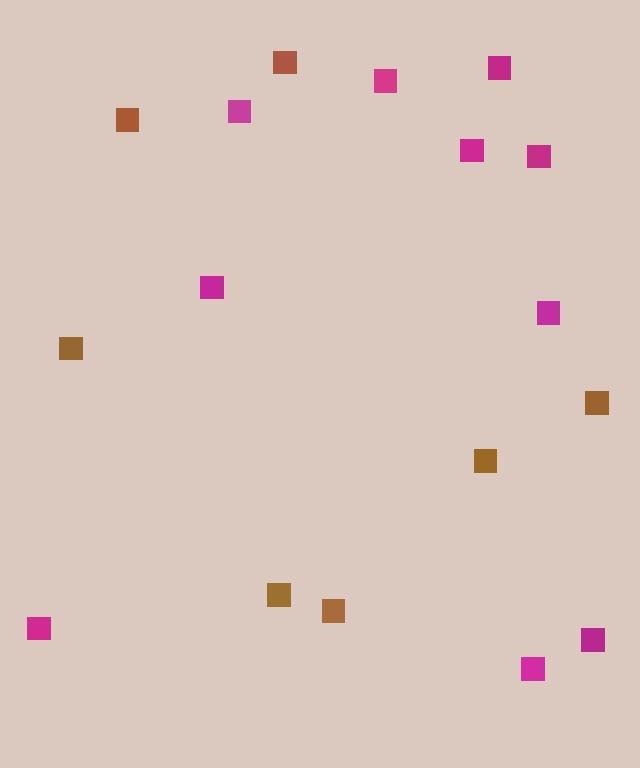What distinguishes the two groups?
There are 2 groups: one group of magenta squares (10) and one group of brown squares (7).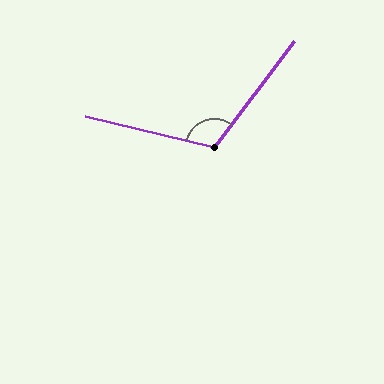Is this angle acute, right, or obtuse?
It is obtuse.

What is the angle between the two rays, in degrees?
Approximately 114 degrees.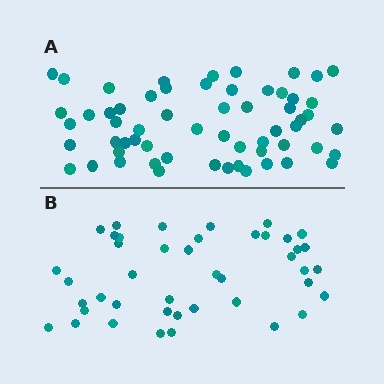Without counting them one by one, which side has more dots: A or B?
Region A (the top region) has more dots.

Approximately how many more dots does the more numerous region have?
Region A has approximately 15 more dots than region B.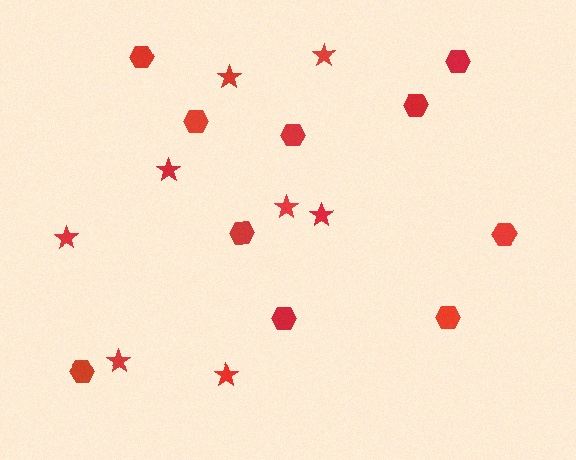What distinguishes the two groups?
There are 2 groups: one group of hexagons (10) and one group of stars (8).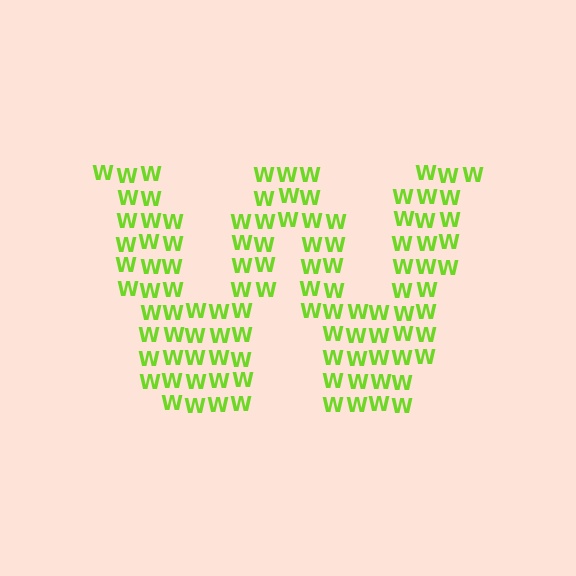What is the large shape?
The large shape is the letter W.